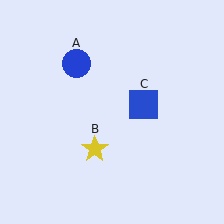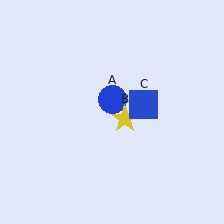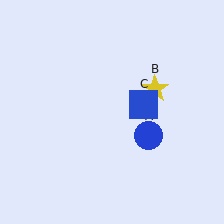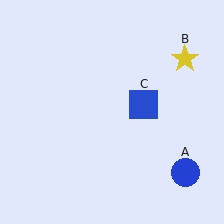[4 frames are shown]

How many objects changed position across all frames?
2 objects changed position: blue circle (object A), yellow star (object B).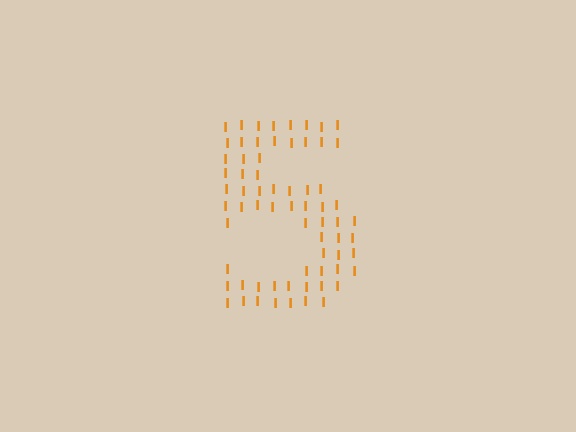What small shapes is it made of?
It is made of small letter I's.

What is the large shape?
The large shape is the digit 5.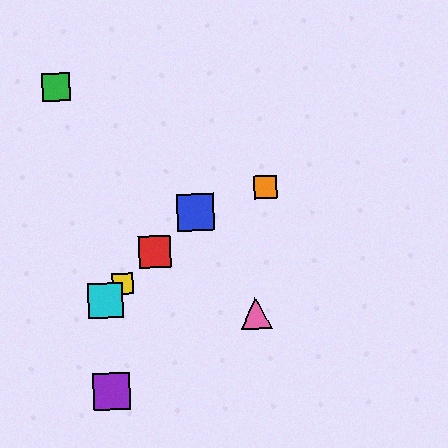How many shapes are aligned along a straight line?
4 shapes (the red square, the blue square, the yellow square, the cyan square) are aligned along a straight line.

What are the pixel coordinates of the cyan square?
The cyan square is at (105, 301).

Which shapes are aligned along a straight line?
The red square, the blue square, the yellow square, the cyan square are aligned along a straight line.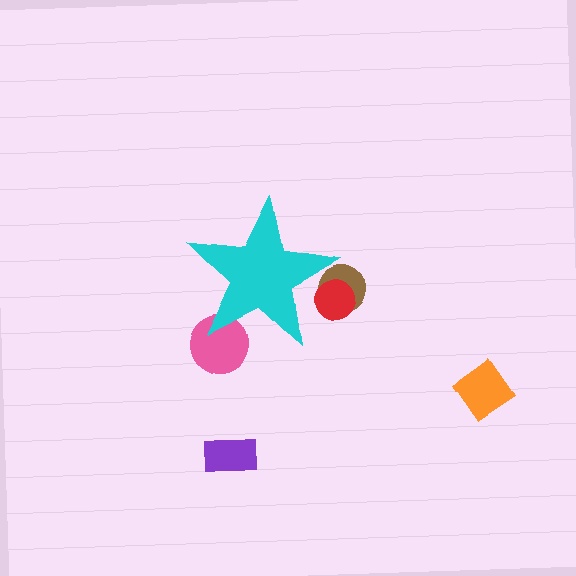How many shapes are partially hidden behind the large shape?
3 shapes are partially hidden.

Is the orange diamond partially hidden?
No, the orange diamond is fully visible.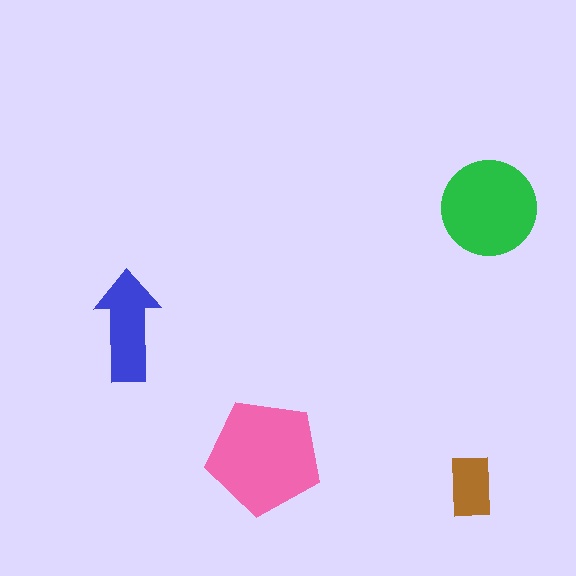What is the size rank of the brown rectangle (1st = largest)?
4th.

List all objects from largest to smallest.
The pink pentagon, the green circle, the blue arrow, the brown rectangle.